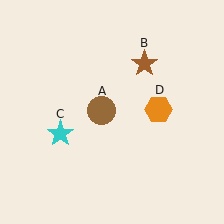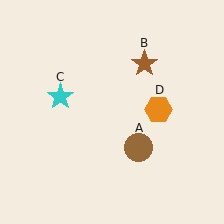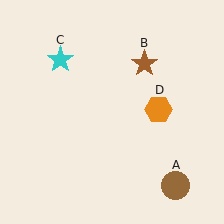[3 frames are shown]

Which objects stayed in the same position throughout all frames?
Brown star (object B) and orange hexagon (object D) remained stationary.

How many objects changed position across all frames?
2 objects changed position: brown circle (object A), cyan star (object C).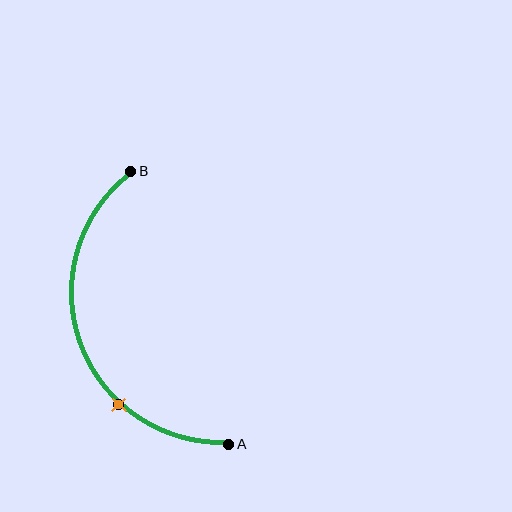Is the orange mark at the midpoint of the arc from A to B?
No. The orange mark lies on the arc but is closer to endpoint A. The arc midpoint would be at the point on the curve equidistant along the arc from both A and B.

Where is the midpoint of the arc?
The arc midpoint is the point on the curve farthest from the straight line joining A and B. It sits to the left of that line.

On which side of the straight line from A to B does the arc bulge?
The arc bulges to the left of the straight line connecting A and B.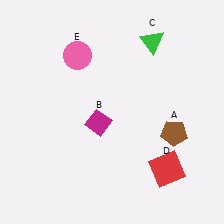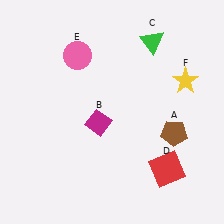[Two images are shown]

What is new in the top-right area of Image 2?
A yellow star (F) was added in the top-right area of Image 2.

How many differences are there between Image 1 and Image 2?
There is 1 difference between the two images.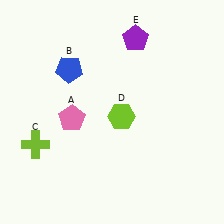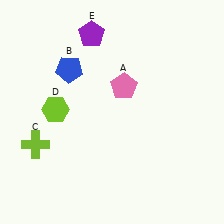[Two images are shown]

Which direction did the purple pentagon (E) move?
The purple pentagon (E) moved left.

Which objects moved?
The objects that moved are: the pink pentagon (A), the lime hexagon (D), the purple pentagon (E).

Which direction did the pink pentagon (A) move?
The pink pentagon (A) moved right.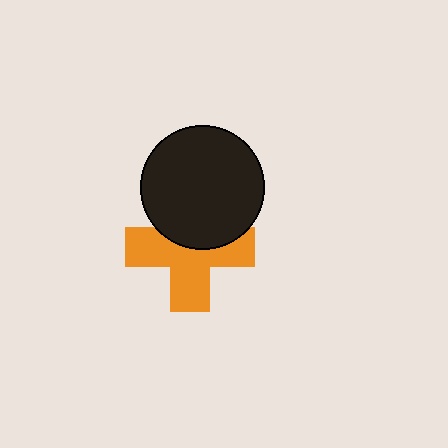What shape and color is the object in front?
The object in front is a black circle.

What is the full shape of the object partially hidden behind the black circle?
The partially hidden object is an orange cross.